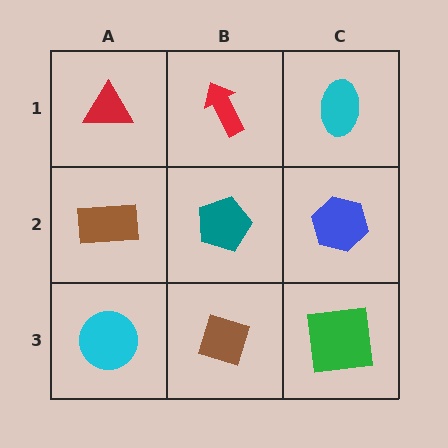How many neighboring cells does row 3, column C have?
2.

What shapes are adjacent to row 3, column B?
A teal pentagon (row 2, column B), a cyan circle (row 3, column A), a green square (row 3, column C).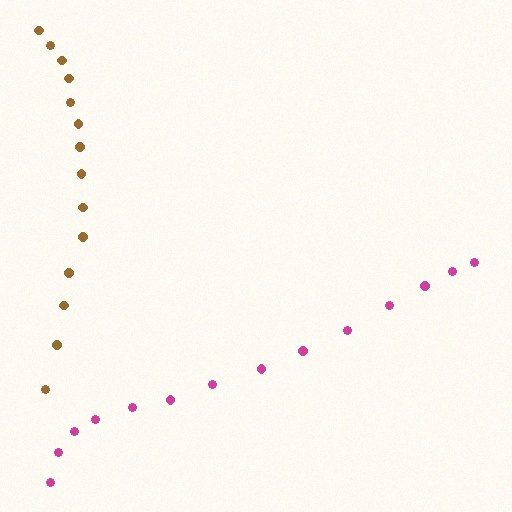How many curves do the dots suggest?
There are 2 distinct paths.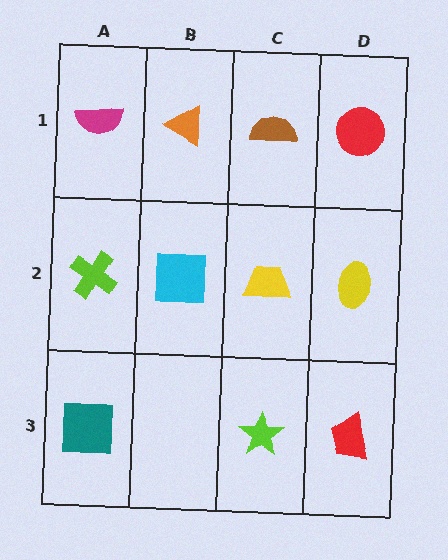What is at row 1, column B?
An orange triangle.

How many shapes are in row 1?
4 shapes.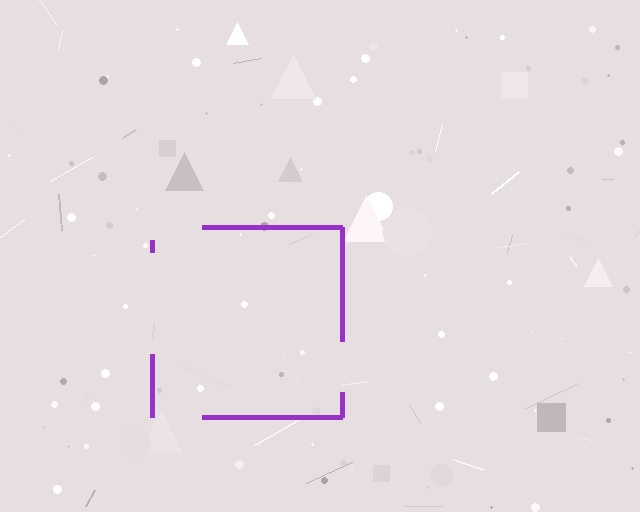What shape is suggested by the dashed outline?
The dashed outline suggests a square.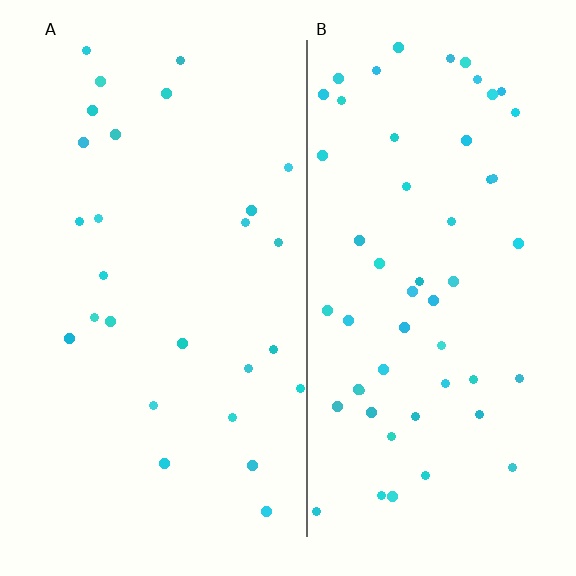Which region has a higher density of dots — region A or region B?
B (the right).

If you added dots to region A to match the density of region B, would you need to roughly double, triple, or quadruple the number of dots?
Approximately double.